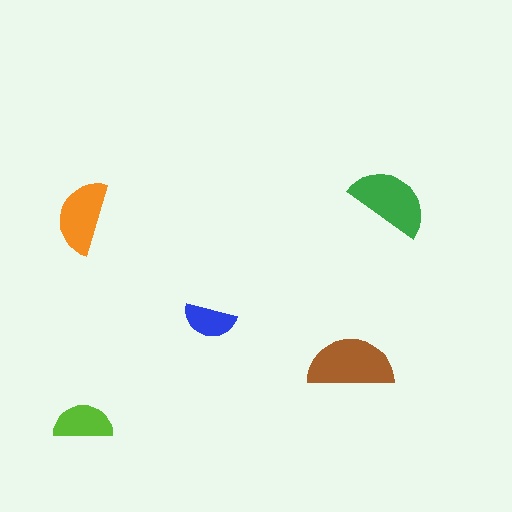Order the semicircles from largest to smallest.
the brown one, the green one, the orange one, the lime one, the blue one.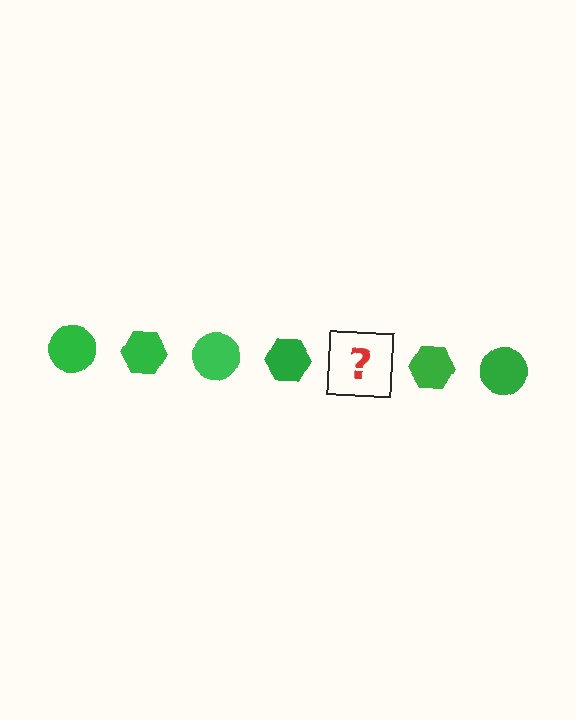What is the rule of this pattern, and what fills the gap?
The rule is that the pattern cycles through circle, hexagon shapes in green. The gap should be filled with a green circle.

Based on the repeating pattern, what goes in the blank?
The blank should be a green circle.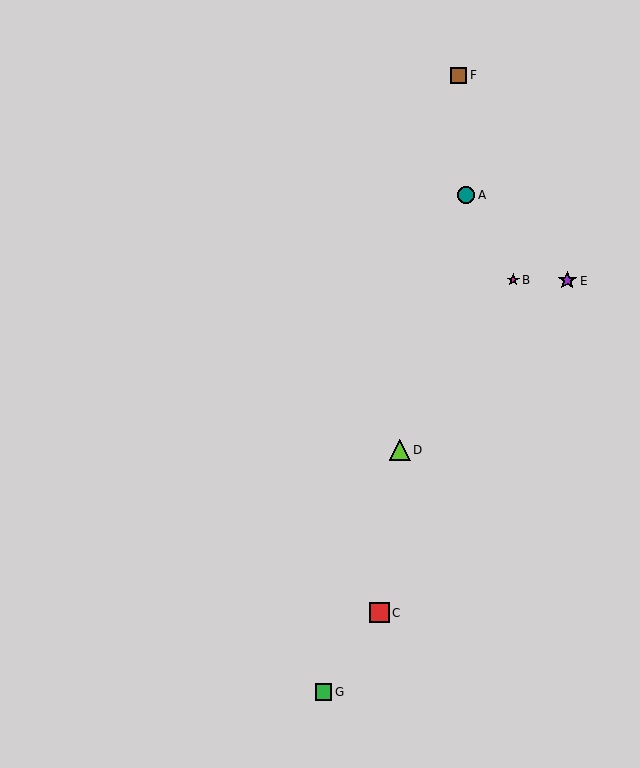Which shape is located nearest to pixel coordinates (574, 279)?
The purple star (labeled E) at (567, 281) is nearest to that location.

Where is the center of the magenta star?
The center of the magenta star is at (513, 280).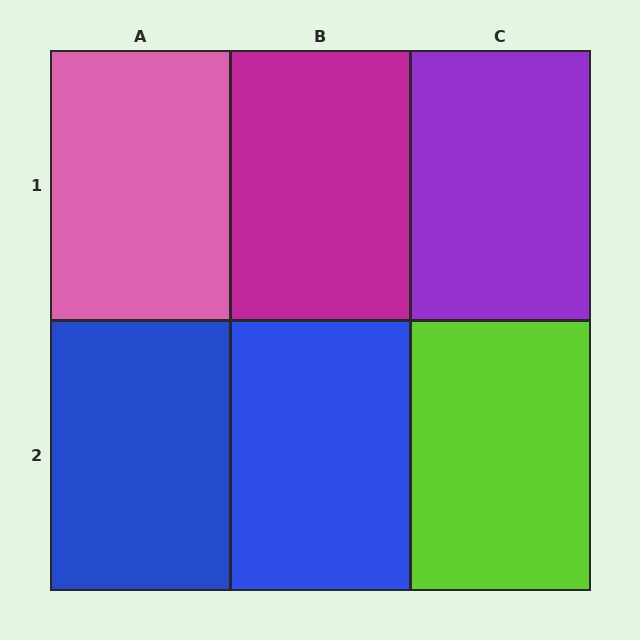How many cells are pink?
1 cell is pink.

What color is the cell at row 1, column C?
Purple.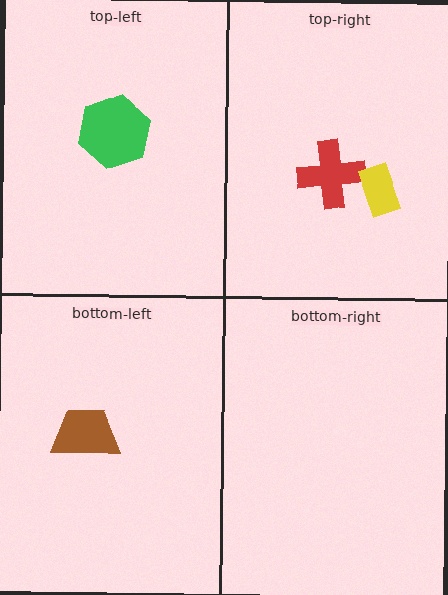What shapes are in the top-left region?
The green hexagon.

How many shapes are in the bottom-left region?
1.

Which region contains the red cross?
The top-right region.